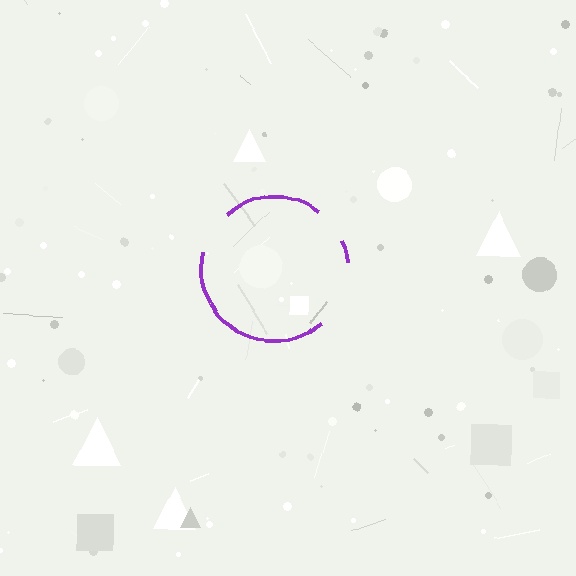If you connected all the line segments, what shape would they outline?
They would outline a circle.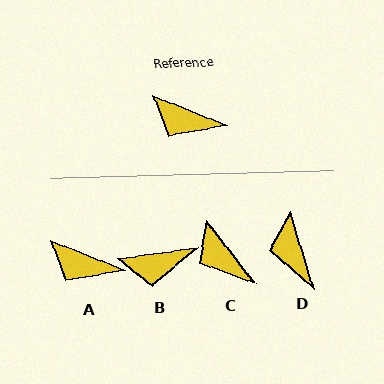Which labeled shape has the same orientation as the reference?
A.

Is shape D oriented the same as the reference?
No, it is off by about 51 degrees.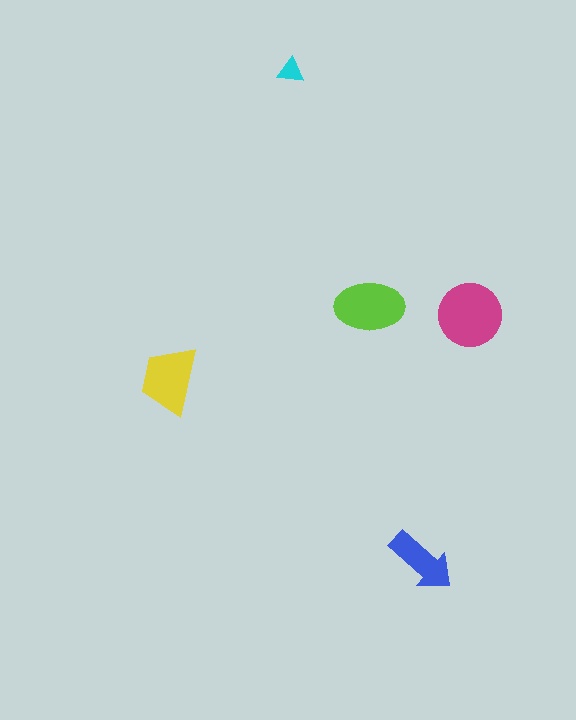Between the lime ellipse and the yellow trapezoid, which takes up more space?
The lime ellipse.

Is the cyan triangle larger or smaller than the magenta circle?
Smaller.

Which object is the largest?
The magenta circle.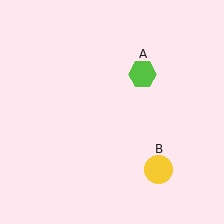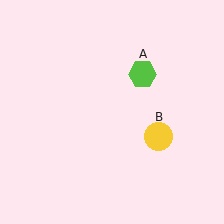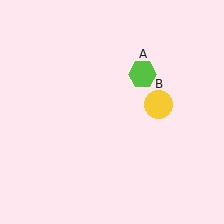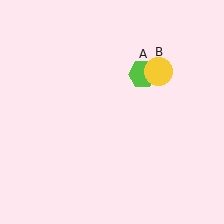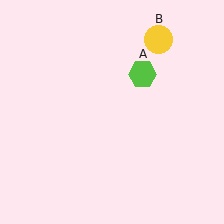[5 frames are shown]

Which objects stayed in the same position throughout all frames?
Lime hexagon (object A) remained stationary.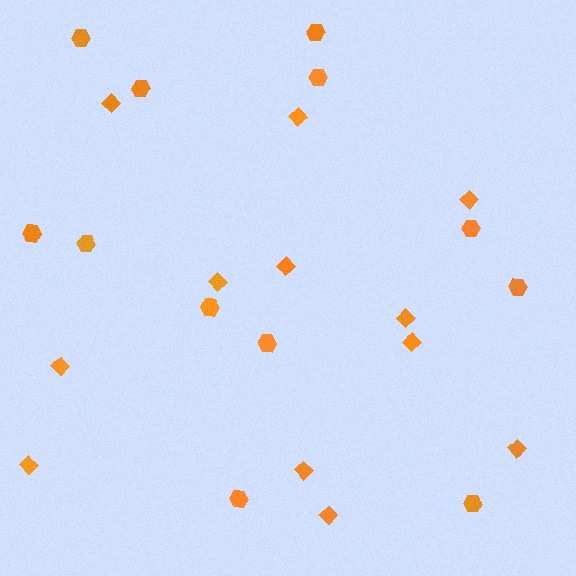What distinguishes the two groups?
There are 2 groups: one group of diamonds (12) and one group of hexagons (12).